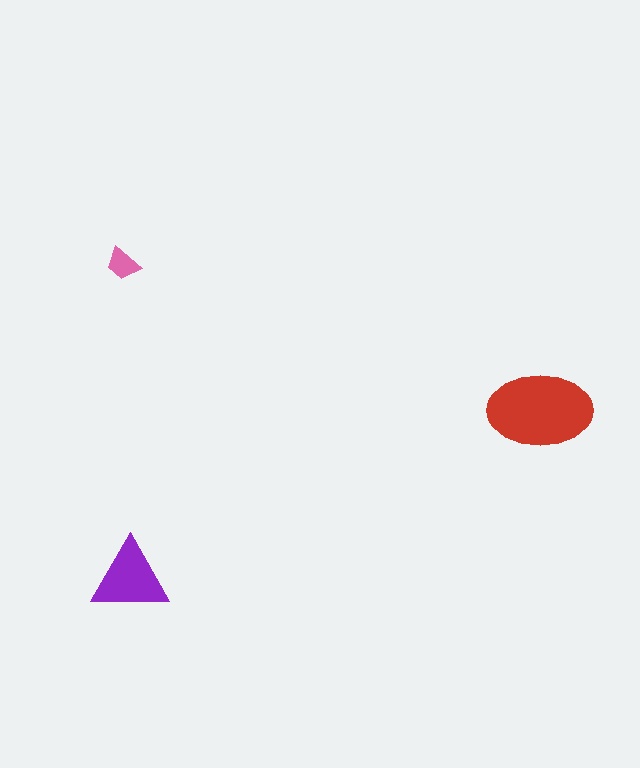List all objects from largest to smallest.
The red ellipse, the purple triangle, the pink trapezoid.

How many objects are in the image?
There are 3 objects in the image.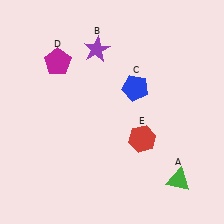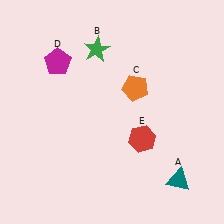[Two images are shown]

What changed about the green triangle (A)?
In Image 1, A is green. In Image 2, it changed to teal.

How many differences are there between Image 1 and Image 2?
There are 3 differences between the two images.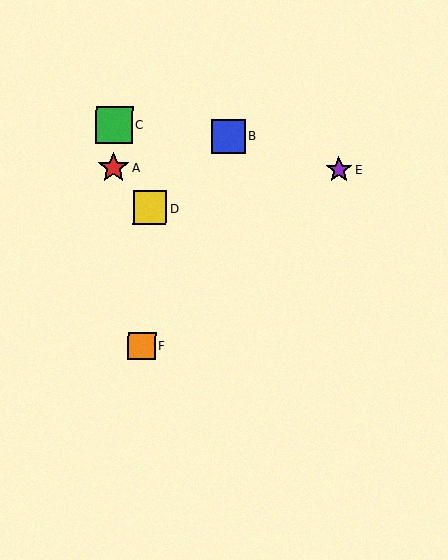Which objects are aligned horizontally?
Objects A, E are aligned horizontally.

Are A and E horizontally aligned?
Yes, both are at y≈168.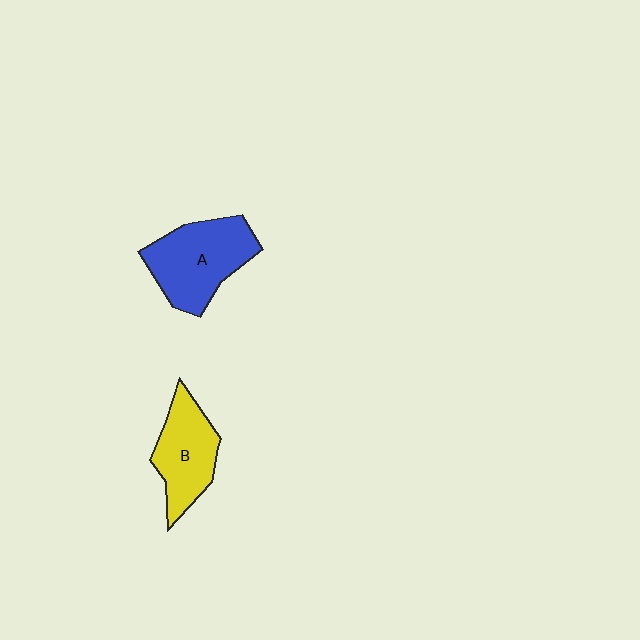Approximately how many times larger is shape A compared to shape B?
Approximately 1.3 times.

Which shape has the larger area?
Shape A (blue).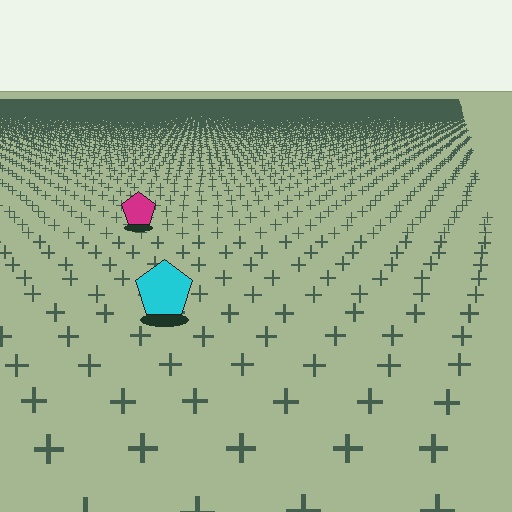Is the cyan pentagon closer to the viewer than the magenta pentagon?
Yes. The cyan pentagon is closer — you can tell from the texture gradient: the ground texture is coarser near it.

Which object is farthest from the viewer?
The magenta pentagon is farthest from the viewer. It appears smaller and the ground texture around it is denser.